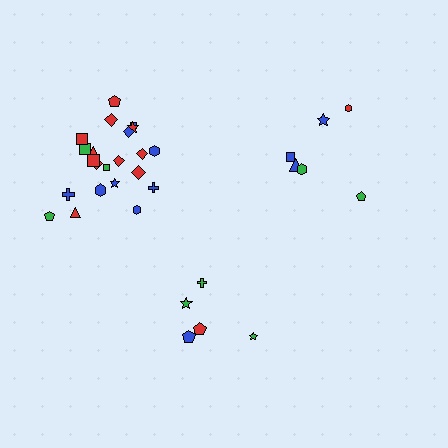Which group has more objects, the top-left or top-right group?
The top-left group.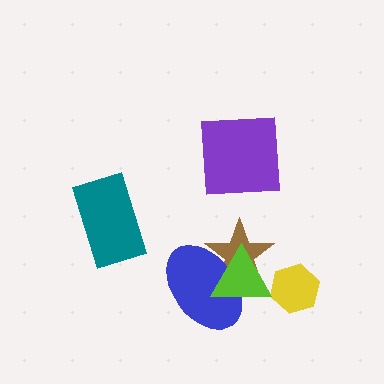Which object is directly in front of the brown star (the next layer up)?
The blue ellipse is directly in front of the brown star.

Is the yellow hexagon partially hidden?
Yes, it is partially covered by another shape.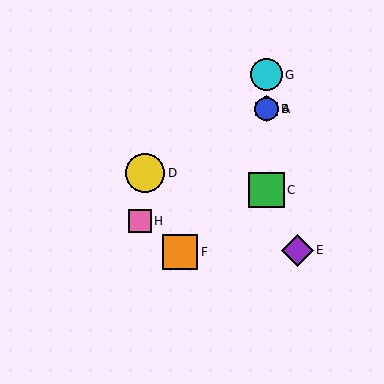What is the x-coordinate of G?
Object G is at x≈266.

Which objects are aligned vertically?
Objects A, B, C, G are aligned vertically.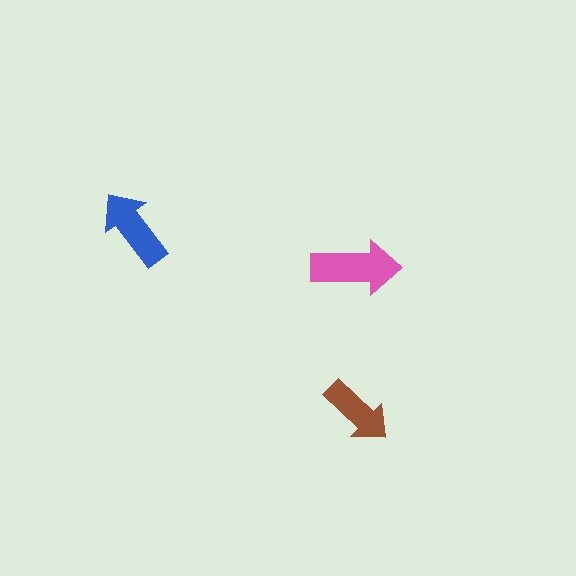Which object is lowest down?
The brown arrow is bottommost.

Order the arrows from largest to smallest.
the pink one, the blue one, the brown one.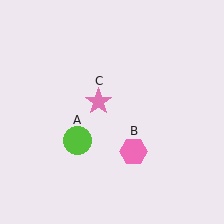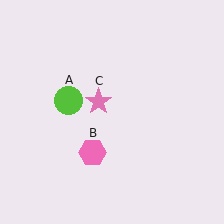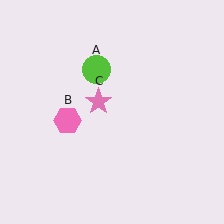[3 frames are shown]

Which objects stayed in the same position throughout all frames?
Pink star (object C) remained stationary.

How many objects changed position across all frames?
2 objects changed position: lime circle (object A), pink hexagon (object B).